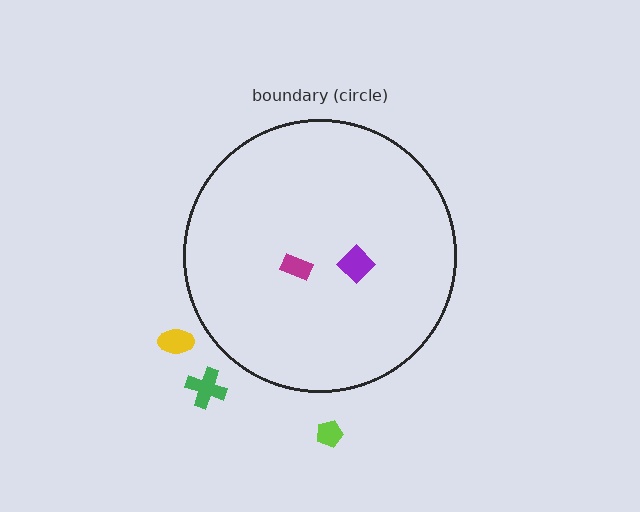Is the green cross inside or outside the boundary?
Outside.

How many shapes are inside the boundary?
2 inside, 3 outside.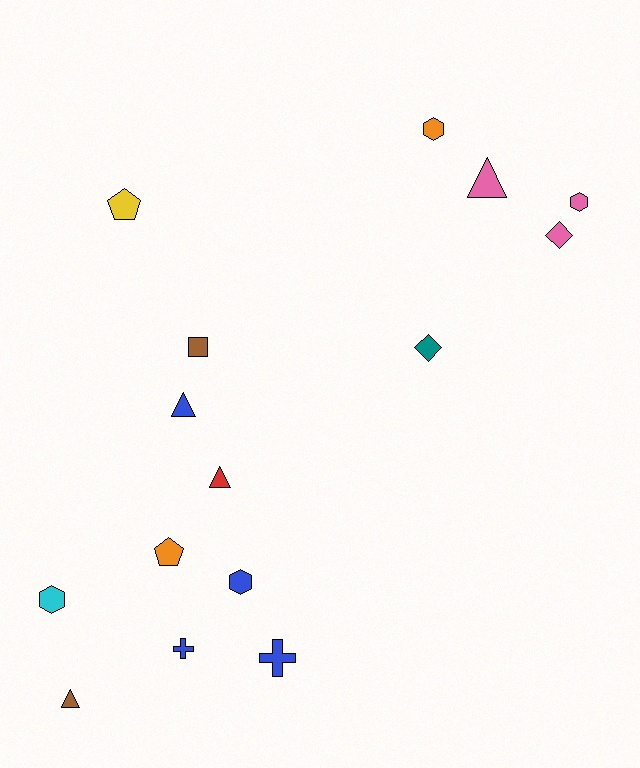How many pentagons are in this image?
There are 2 pentagons.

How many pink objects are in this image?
There are 3 pink objects.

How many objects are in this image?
There are 15 objects.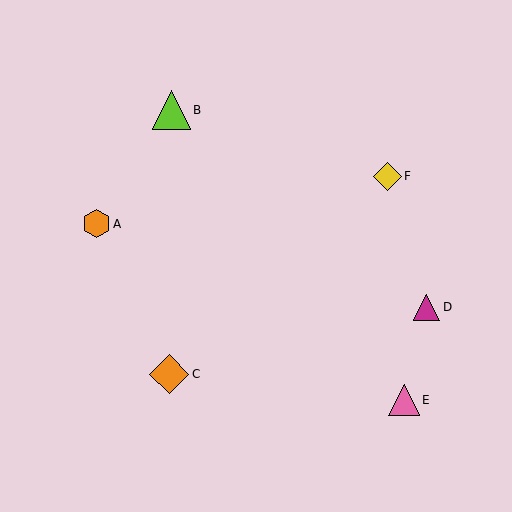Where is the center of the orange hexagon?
The center of the orange hexagon is at (96, 224).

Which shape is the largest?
The orange diamond (labeled C) is the largest.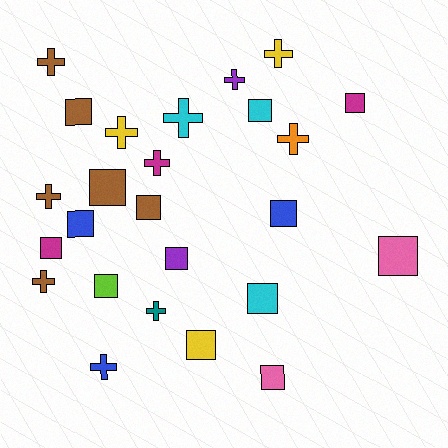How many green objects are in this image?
There are no green objects.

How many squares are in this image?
There are 14 squares.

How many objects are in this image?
There are 25 objects.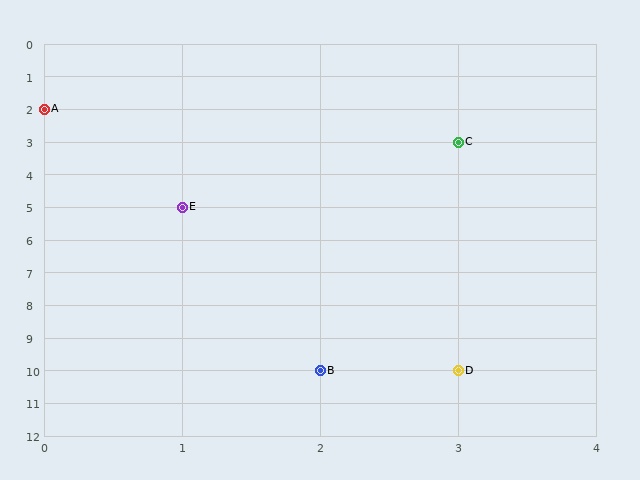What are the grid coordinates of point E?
Point E is at grid coordinates (1, 5).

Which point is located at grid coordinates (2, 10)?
Point B is at (2, 10).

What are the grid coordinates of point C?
Point C is at grid coordinates (3, 3).